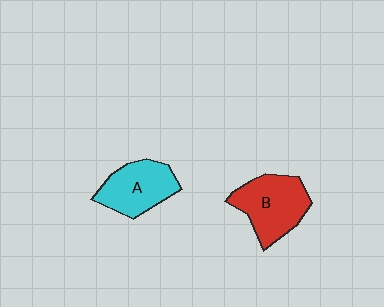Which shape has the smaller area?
Shape A (cyan).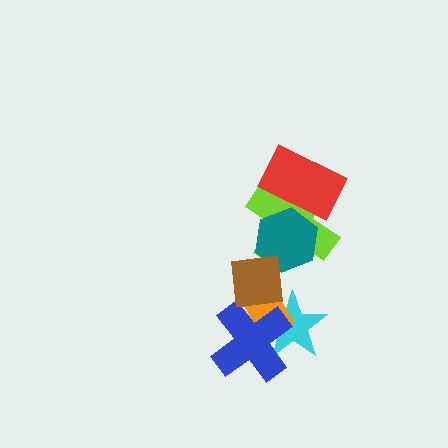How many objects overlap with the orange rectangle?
3 objects overlap with the orange rectangle.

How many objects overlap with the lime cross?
3 objects overlap with the lime cross.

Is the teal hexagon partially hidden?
Yes, it is partially covered by another shape.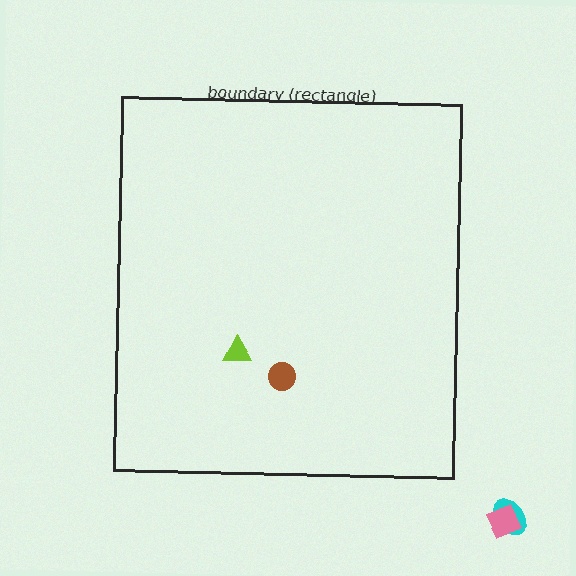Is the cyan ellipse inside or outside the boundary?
Outside.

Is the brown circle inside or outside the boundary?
Inside.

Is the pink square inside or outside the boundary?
Outside.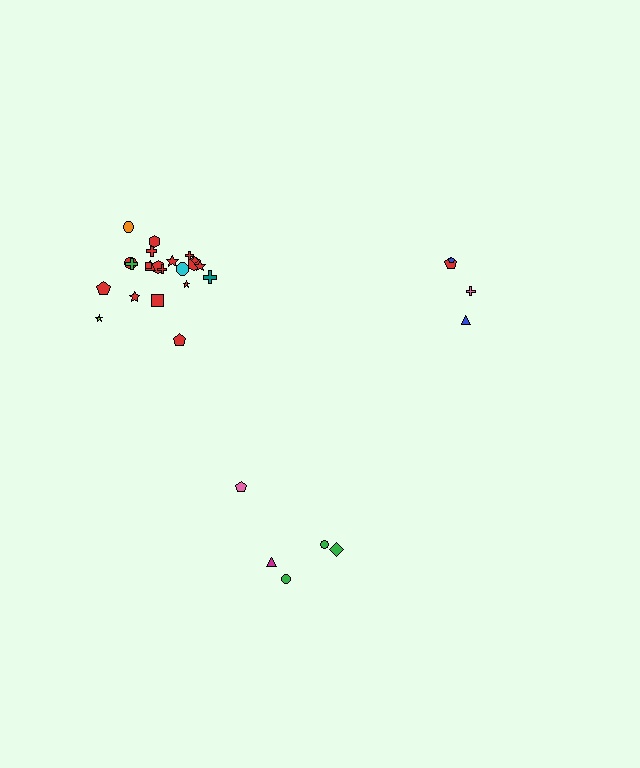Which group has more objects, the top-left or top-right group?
The top-left group.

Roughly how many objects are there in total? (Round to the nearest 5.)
Roughly 30 objects in total.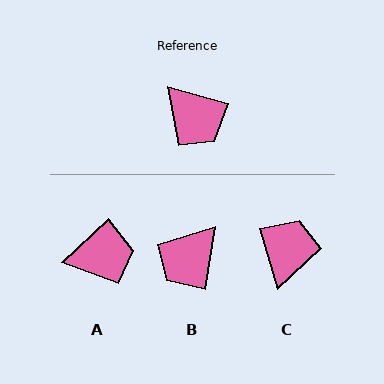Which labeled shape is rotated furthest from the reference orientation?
C, about 122 degrees away.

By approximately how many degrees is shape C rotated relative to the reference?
Approximately 122 degrees counter-clockwise.